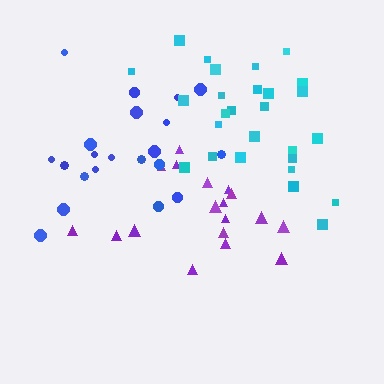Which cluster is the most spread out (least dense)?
Blue.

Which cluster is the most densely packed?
Cyan.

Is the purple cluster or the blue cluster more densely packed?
Purple.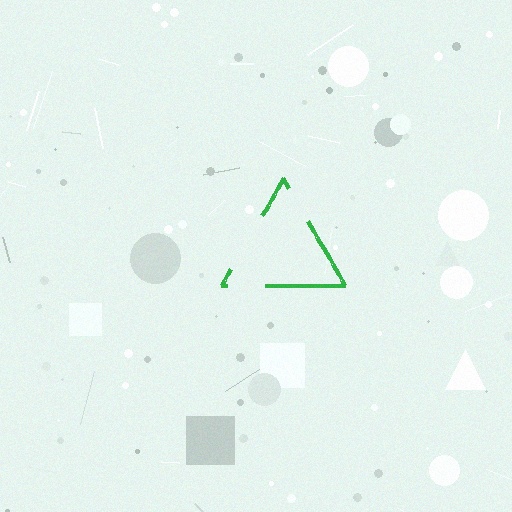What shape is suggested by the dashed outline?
The dashed outline suggests a triangle.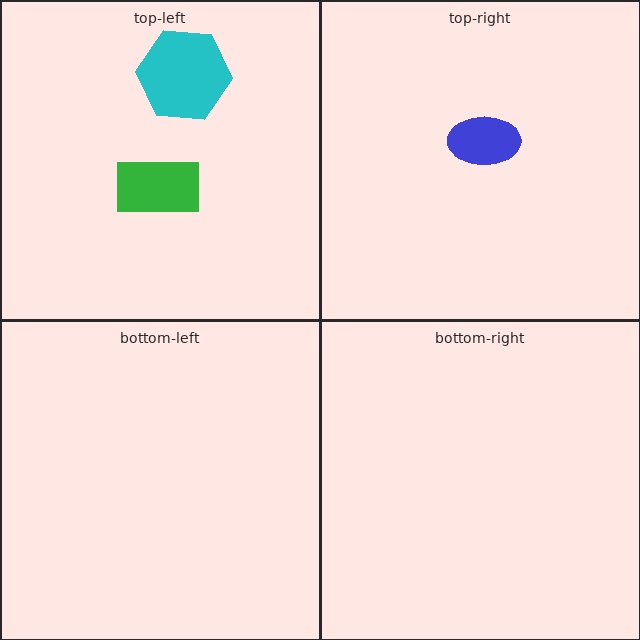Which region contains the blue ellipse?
The top-right region.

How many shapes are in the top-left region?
2.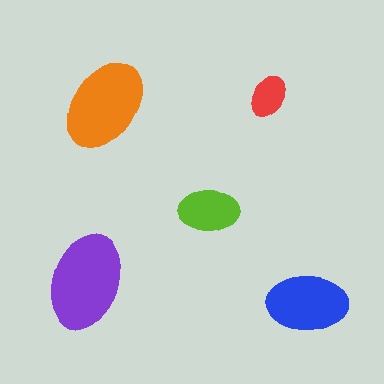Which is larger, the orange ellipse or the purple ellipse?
The purple one.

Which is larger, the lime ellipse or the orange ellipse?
The orange one.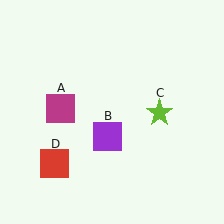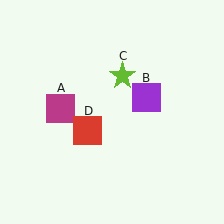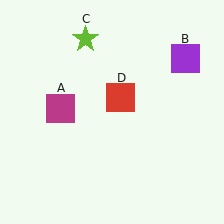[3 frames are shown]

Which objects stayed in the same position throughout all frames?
Magenta square (object A) remained stationary.